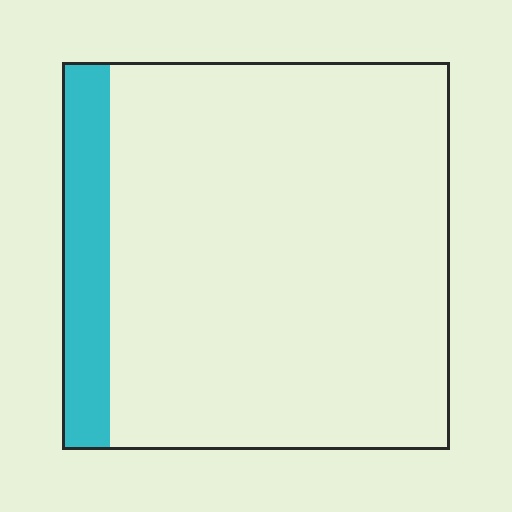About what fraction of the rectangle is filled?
About one eighth (1/8).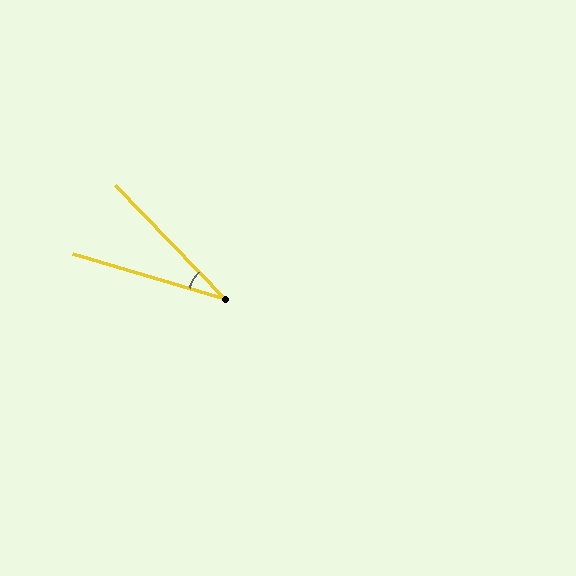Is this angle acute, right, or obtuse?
It is acute.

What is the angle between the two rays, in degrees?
Approximately 29 degrees.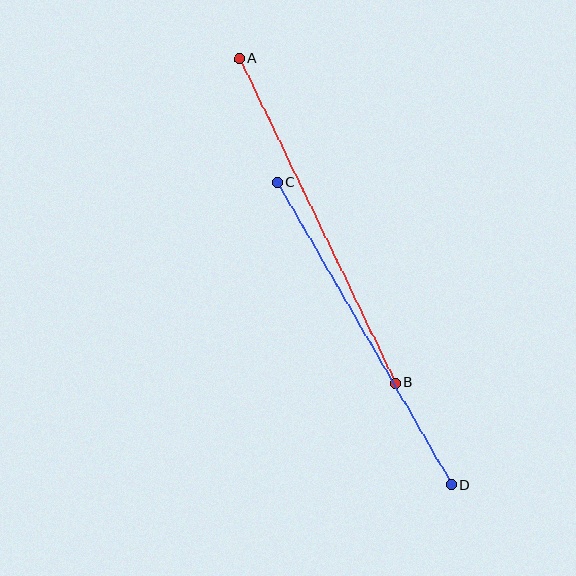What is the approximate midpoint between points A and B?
The midpoint is at approximately (317, 221) pixels.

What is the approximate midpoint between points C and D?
The midpoint is at approximately (364, 334) pixels.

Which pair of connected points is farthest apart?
Points A and B are farthest apart.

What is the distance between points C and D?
The distance is approximately 349 pixels.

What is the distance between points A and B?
The distance is approximately 360 pixels.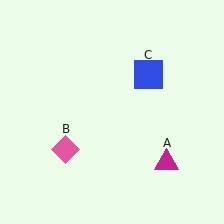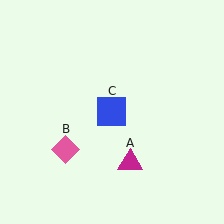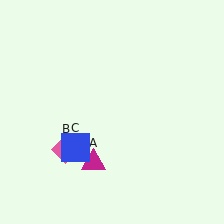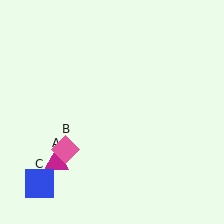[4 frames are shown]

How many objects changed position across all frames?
2 objects changed position: magenta triangle (object A), blue square (object C).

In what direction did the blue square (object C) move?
The blue square (object C) moved down and to the left.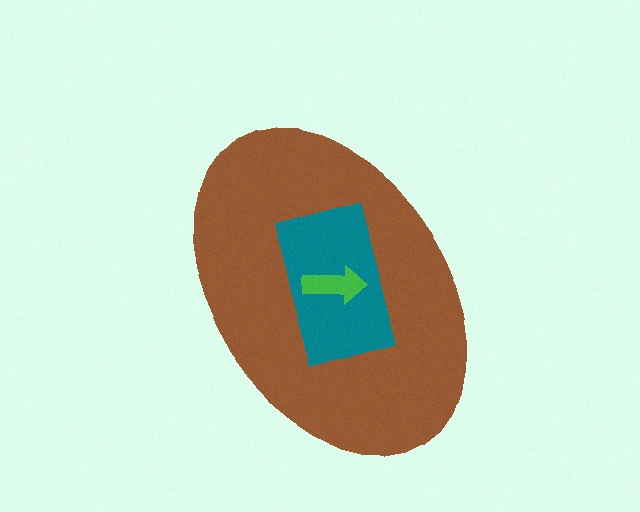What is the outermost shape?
The brown ellipse.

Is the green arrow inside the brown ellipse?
Yes.